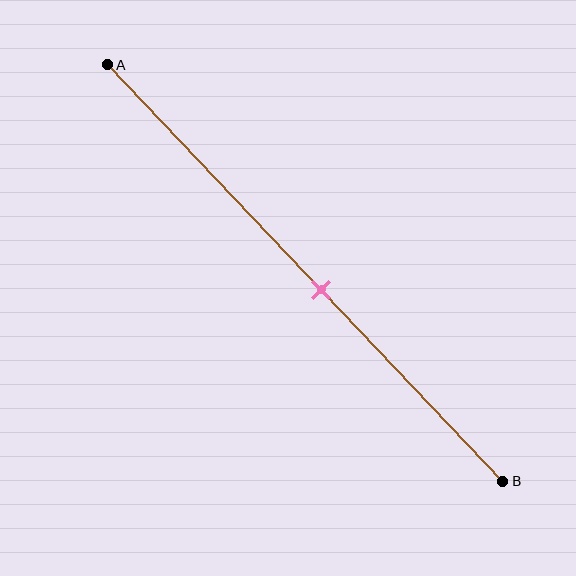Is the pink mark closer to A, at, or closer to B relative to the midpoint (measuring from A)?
The pink mark is closer to point B than the midpoint of segment AB.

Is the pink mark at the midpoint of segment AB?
No, the mark is at about 55% from A, not at the 50% midpoint.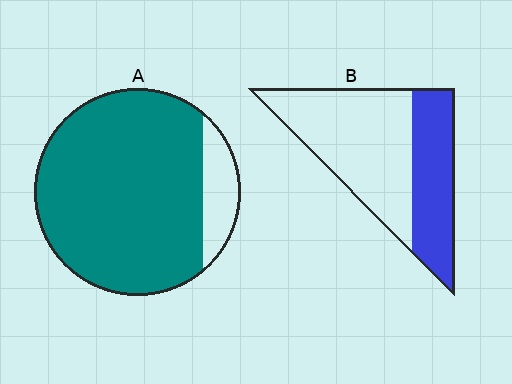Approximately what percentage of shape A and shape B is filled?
A is approximately 85% and B is approximately 35%.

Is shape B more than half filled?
No.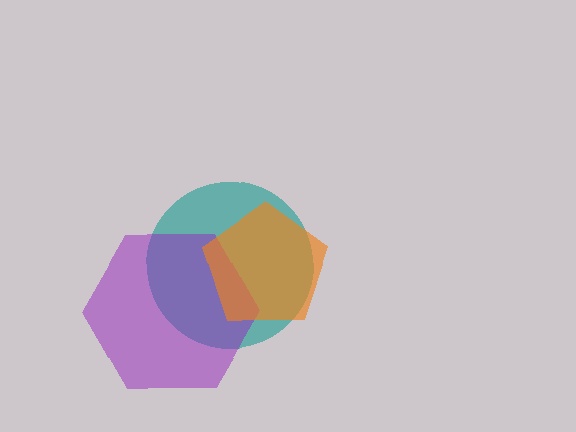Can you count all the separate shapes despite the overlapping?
Yes, there are 3 separate shapes.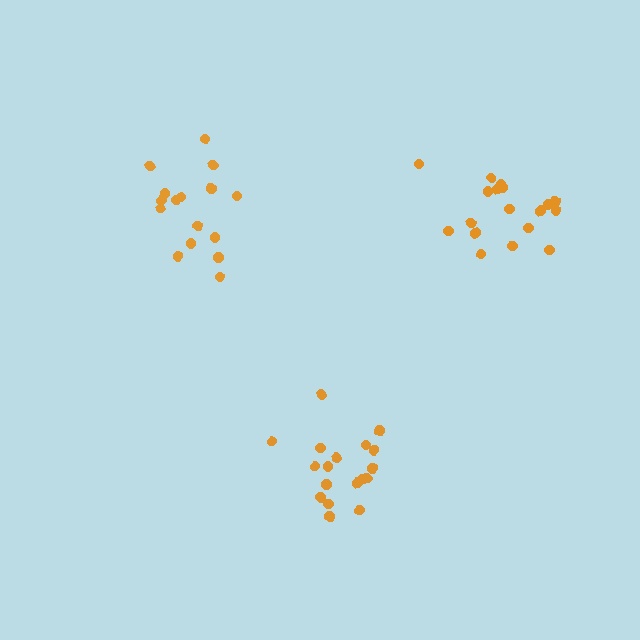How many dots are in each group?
Group 1: 16 dots, Group 2: 18 dots, Group 3: 18 dots (52 total).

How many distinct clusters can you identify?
There are 3 distinct clusters.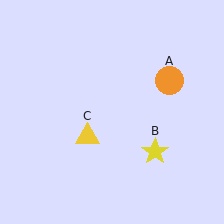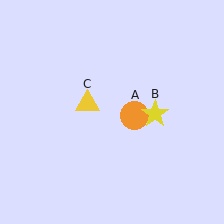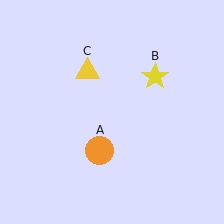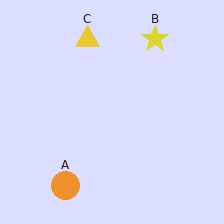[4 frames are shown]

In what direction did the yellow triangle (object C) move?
The yellow triangle (object C) moved up.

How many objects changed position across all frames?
3 objects changed position: orange circle (object A), yellow star (object B), yellow triangle (object C).